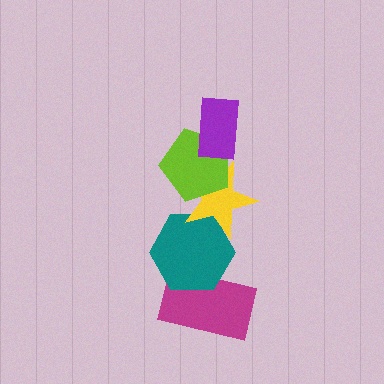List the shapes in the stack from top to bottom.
From top to bottom: the purple rectangle, the lime pentagon, the yellow star, the teal hexagon, the magenta rectangle.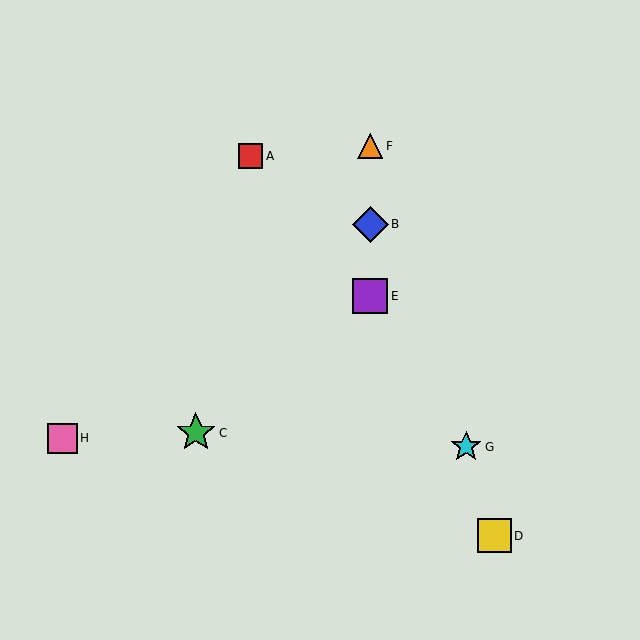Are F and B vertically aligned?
Yes, both are at x≈370.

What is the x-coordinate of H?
Object H is at x≈62.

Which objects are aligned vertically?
Objects B, E, F are aligned vertically.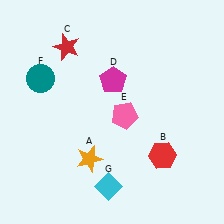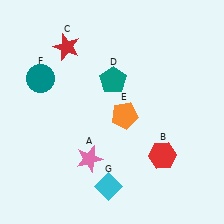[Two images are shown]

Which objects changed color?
A changed from orange to pink. D changed from magenta to teal. E changed from pink to orange.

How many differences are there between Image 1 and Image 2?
There are 3 differences between the two images.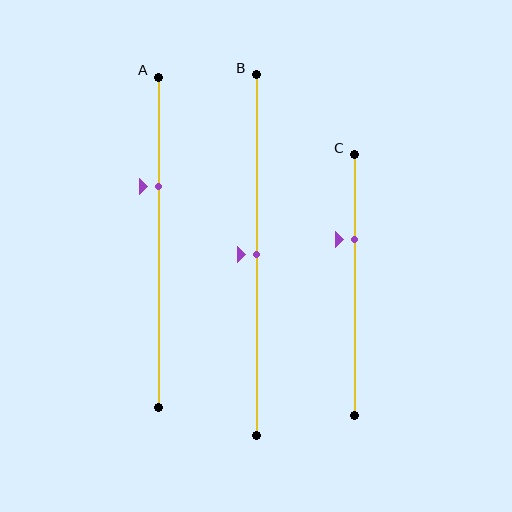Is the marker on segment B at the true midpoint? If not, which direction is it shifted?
Yes, the marker on segment B is at the true midpoint.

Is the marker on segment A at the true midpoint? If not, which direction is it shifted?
No, the marker on segment A is shifted upward by about 17% of the segment length.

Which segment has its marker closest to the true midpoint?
Segment B has its marker closest to the true midpoint.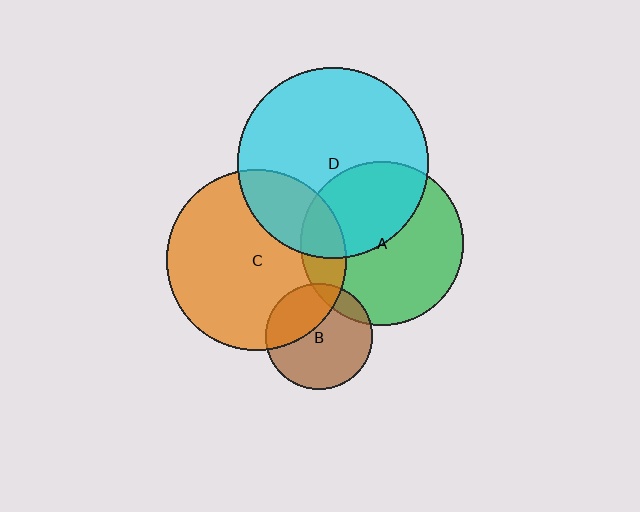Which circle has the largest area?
Circle D (cyan).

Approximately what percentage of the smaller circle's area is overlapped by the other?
Approximately 10%.